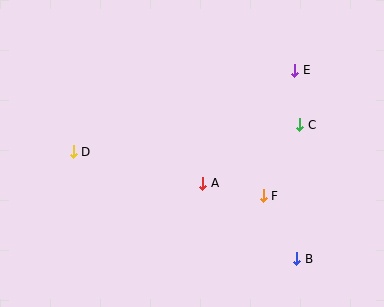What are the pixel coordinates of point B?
Point B is at (297, 259).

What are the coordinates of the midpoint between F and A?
The midpoint between F and A is at (233, 189).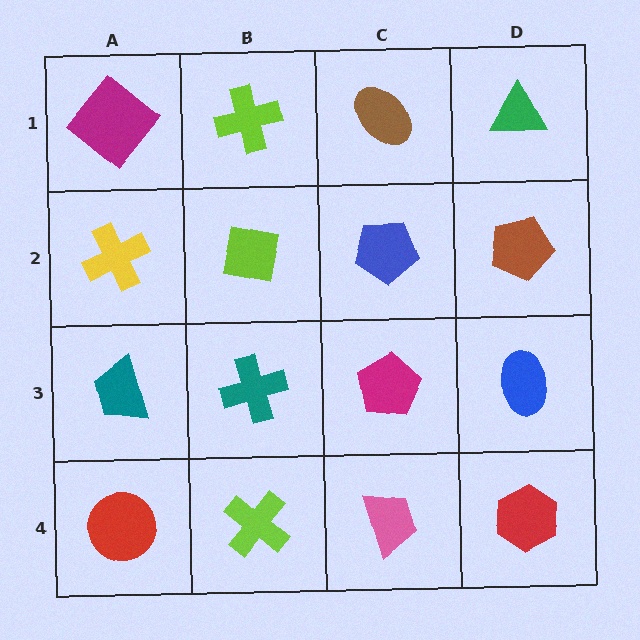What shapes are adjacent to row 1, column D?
A brown pentagon (row 2, column D), a brown ellipse (row 1, column C).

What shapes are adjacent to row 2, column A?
A magenta diamond (row 1, column A), a teal trapezoid (row 3, column A), a lime square (row 2, column B).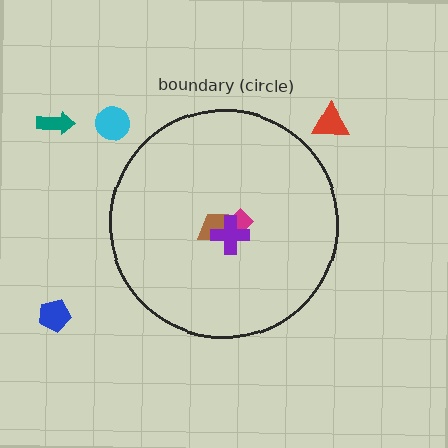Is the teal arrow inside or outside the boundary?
Outside.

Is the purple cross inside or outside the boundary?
Inside.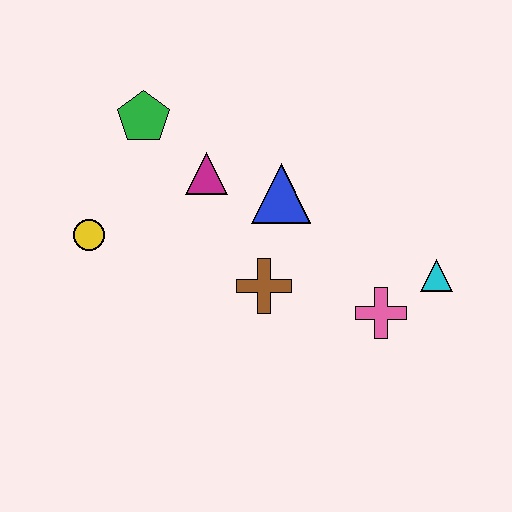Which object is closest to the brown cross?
The blue triangle is closest to the brown cross.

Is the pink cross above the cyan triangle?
No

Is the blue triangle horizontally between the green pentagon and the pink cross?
Yes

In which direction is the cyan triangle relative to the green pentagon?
The cyan triangle is to the right of the green pentagon.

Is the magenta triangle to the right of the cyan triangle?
No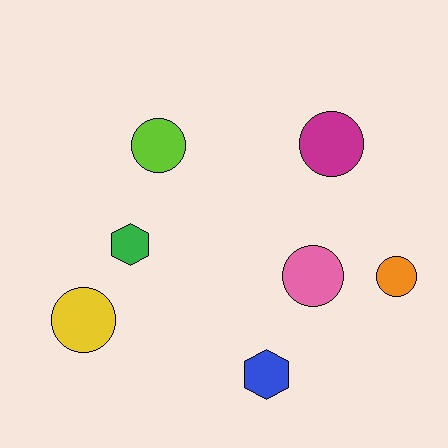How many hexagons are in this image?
There are 2 hexagons.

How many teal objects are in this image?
There are no teal objects.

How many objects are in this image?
There are 7 objects.